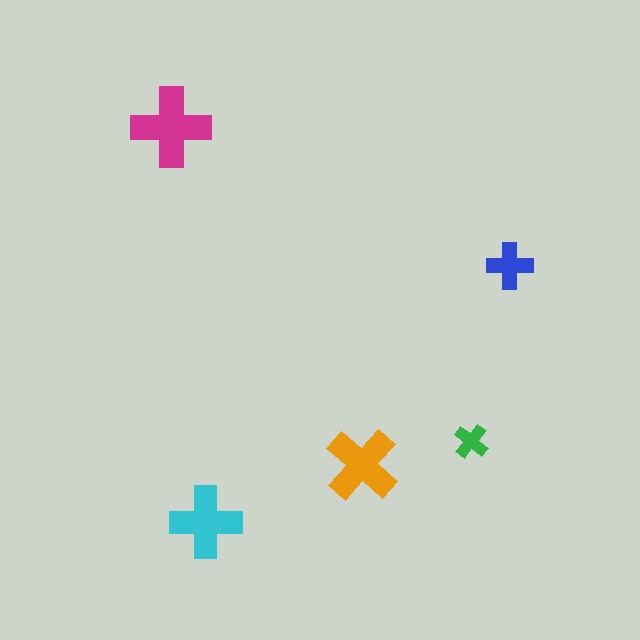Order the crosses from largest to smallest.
the magenta one, the orange one, the cyan one, the blue one, the green one.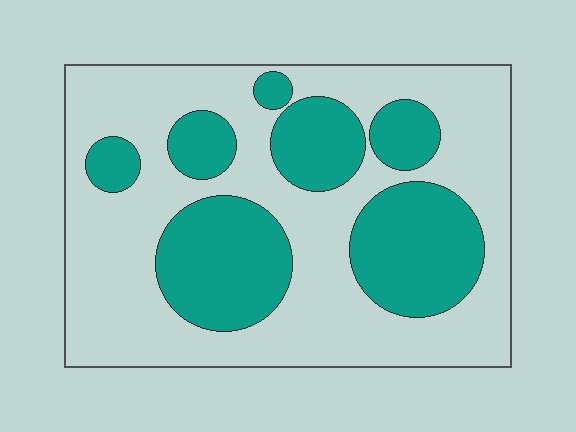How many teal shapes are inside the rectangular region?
7.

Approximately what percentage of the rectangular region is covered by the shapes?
Approximately 35%.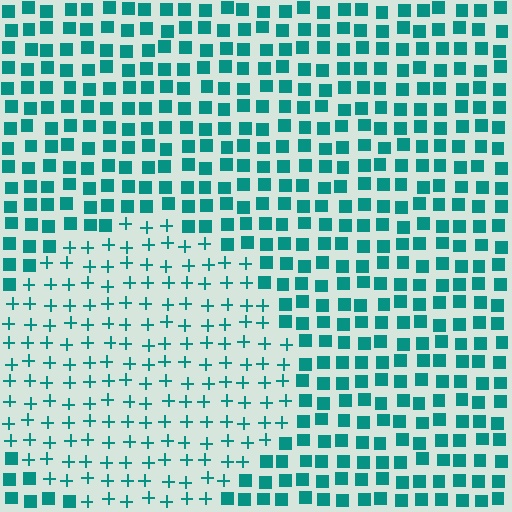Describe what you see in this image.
The image is filled with small teal elements arranged in a uniform grid. A circle-shaped region contains plus signs, while the surrounding area contains squares. The boundary is defined purely by the change in element shape.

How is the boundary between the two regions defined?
The boundary is defined by a change in element shape: plus signs inside vs. squares outside. All elements share the same color and spacing.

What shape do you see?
I see a circle.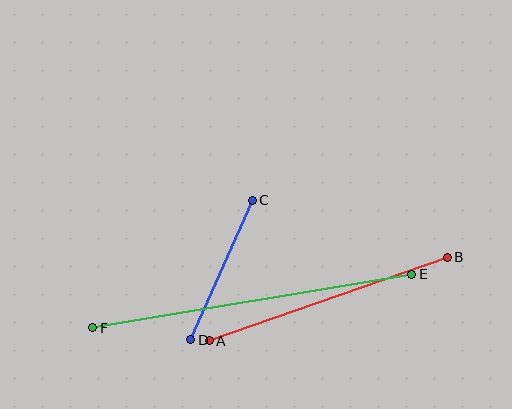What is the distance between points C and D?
The distance is approximately 152 pixels.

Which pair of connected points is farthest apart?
Points E and F are farthest apart.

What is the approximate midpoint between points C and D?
The midpoint is at approximately (221, 270) pixels.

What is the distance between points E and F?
The distance is approximately 324 pixels.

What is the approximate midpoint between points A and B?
The midpoint is at approximately (328, 299) pixels.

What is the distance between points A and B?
The distance is approximately 253 pixels.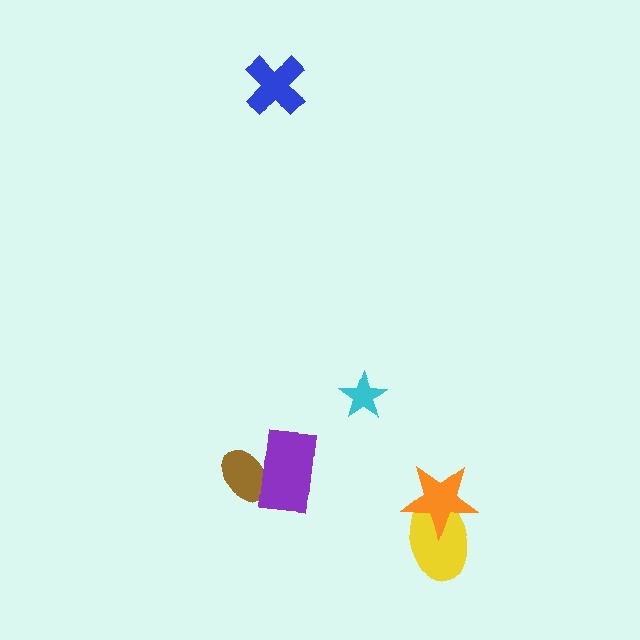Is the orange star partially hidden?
No, no other shape covers it.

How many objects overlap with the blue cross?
0 objects overlap with the blue cross.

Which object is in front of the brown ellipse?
The purple rectangle is in front of the brown ellipse.